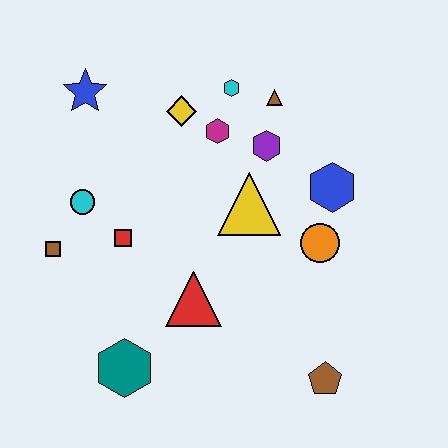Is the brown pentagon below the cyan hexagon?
Yes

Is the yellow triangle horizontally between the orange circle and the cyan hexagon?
Yes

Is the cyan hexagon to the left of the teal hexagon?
No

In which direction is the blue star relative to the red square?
The blue star is above the red square.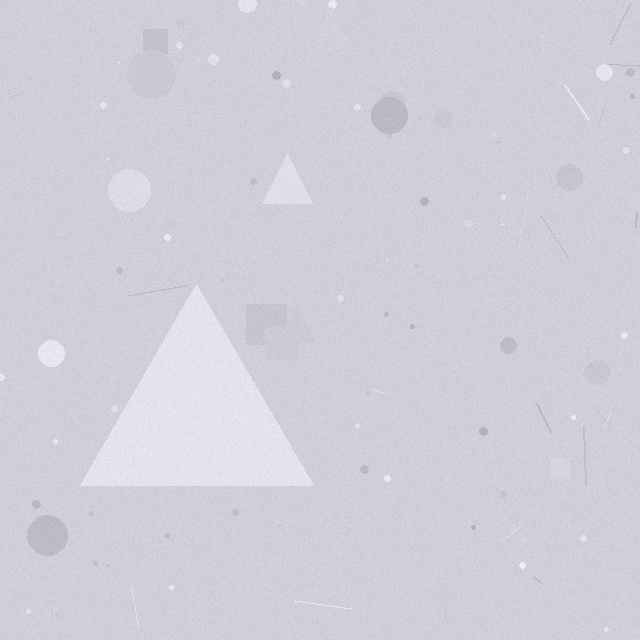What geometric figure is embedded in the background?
A triangle is embedded in the background.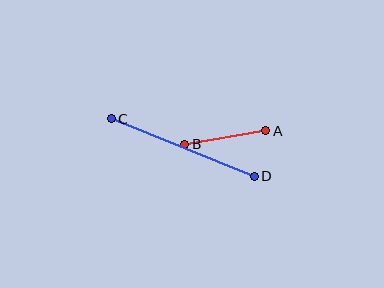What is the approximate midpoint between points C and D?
The midpoint is at approximately (183, 147) pixels.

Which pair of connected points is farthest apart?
Points C and D are farthest apart.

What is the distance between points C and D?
The distance is approximately 154 pixels.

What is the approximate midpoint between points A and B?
The midpoint is at approximately (225, 138) pixels.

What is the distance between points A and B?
The distance is approximately 82 pixels.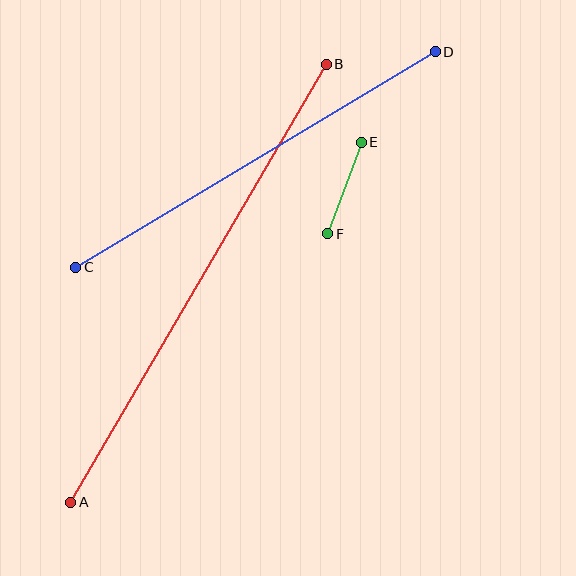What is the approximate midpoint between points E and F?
The midpoint is at approximately (344, 188) pixels.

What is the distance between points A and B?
The distance is approximately 507 pixels.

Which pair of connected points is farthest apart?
Points A and B are farthest apart.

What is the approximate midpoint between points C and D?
The midpoint is at approximately (255, 160) pixels.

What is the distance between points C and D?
The distance is approximately 419 pixels.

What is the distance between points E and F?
The distance is approximately 97 pixels.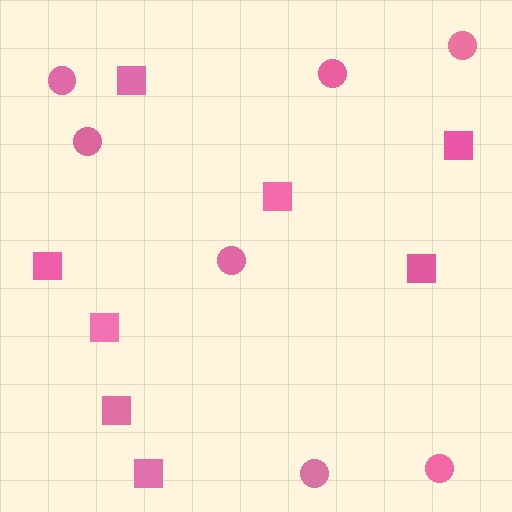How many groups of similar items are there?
There are 2 groups: one group of squares (8) and one group of circles (7).